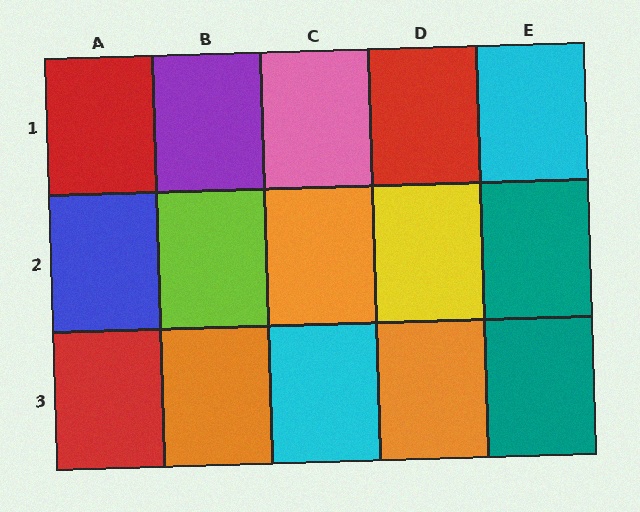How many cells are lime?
1 cell is lime.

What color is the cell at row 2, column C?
Orange.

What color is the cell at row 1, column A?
Red.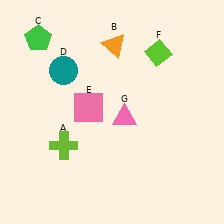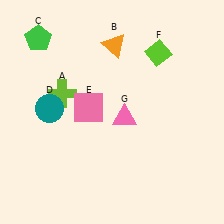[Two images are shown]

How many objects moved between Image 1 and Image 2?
2 objects moved between the two images.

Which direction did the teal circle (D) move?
The teal circle (D) moved down.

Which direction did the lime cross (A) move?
The lime cross (A) moved up.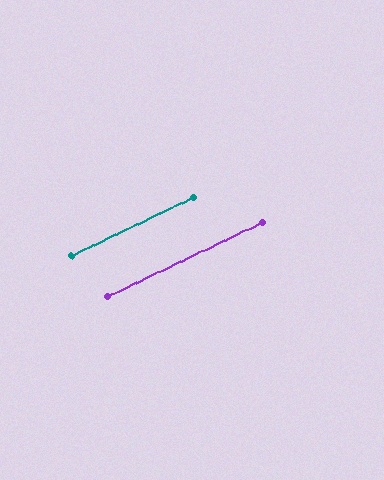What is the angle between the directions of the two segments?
Approximately 0 degrees.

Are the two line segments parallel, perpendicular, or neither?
Parallel — their directions differ by only 0.3°.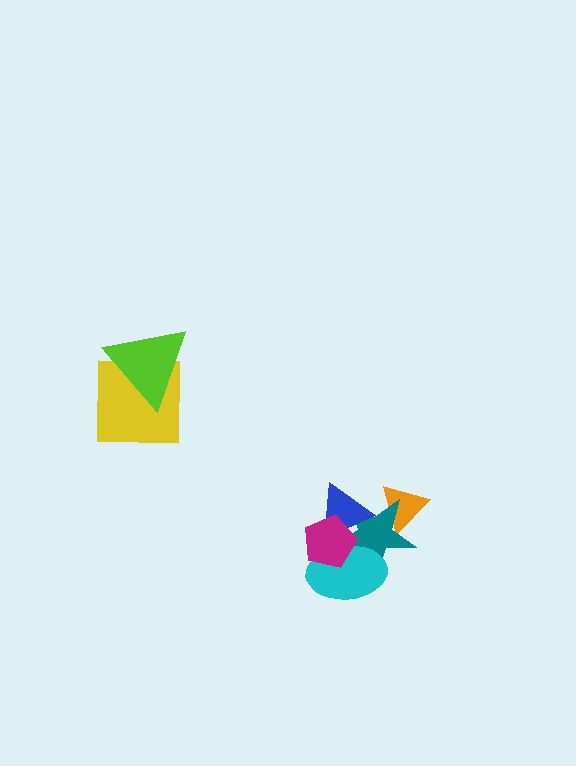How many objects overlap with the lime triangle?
1 object overlaps with the lime triangle.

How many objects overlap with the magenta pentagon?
3 objects overlap with the magenta pentagon.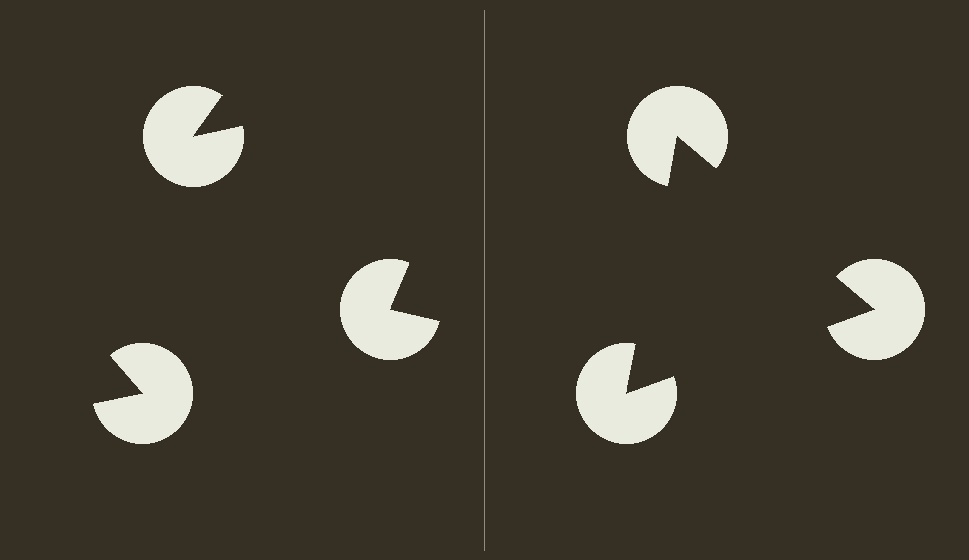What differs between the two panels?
The pac-man discs are positioned identically on both sides; only the wedge orientations differ. On the right they align to a triangle; on the left they are misaligned.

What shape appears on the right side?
An illusory triangle.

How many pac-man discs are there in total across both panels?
6 — 3 on each side.